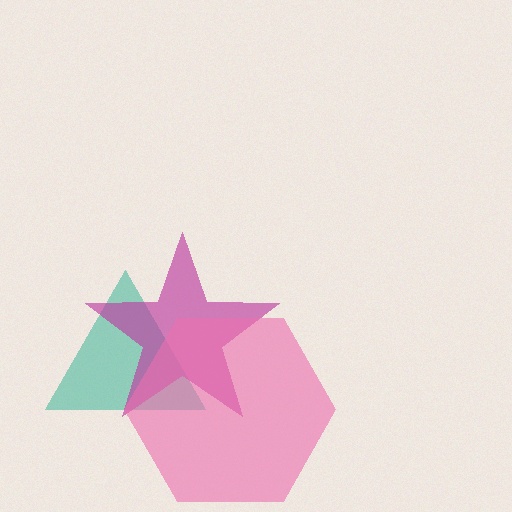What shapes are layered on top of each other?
The layered shapes are: a teal triangle, a magenta star, a pink hexagon.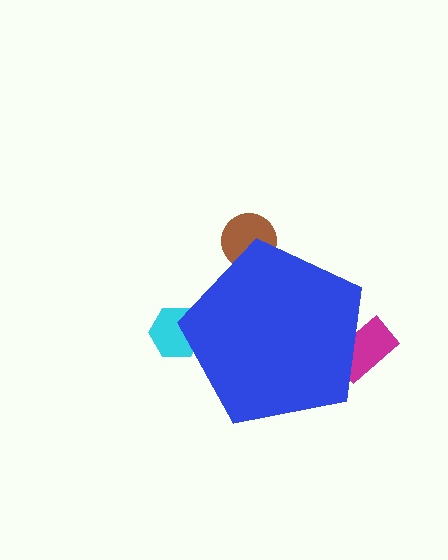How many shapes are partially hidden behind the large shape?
3 shapes are partially hidden.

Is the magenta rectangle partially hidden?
Yes, the magenta rectangle is partially hidden behind the blue pentagon.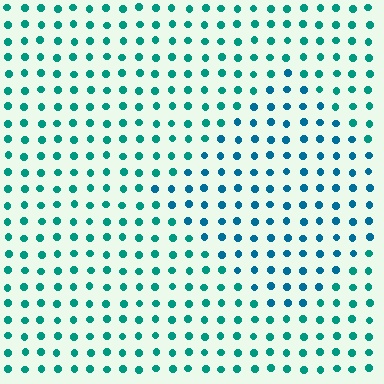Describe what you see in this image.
The image is filled with small teal elements in a uniform arrangement. A diamond-shaped region is visible where the elements are tinted to a slightly different hue, forming a subtle color boundary.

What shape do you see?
I see a diamond.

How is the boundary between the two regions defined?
The boundary is defined purely by a slight shift in hue (about 27 degrees). Spacing, size, and orientation are identical on both sides.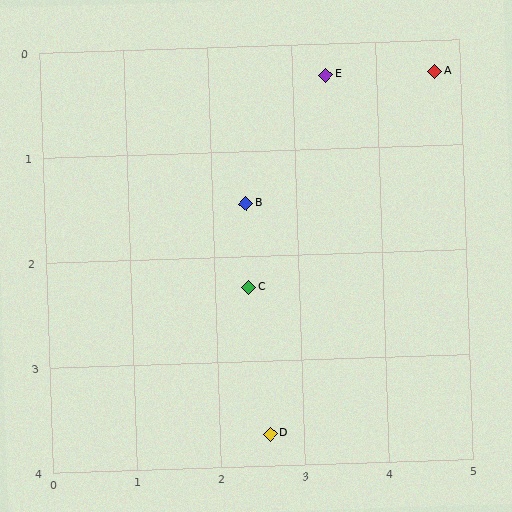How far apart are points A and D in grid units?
Points A and D are about 4.0 grid units apart.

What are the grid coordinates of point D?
Point D is at approximately (2.6, 3.7).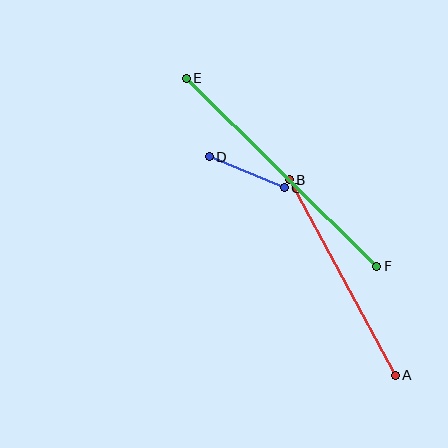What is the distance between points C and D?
The distance is approximately 81 pixels.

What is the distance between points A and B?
The distance is approximately 222 pixels.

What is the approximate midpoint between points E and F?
The midpoint is at approximately (282, 172) pixels.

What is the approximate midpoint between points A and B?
The midpoint is at approximately (342, 277) pixels.